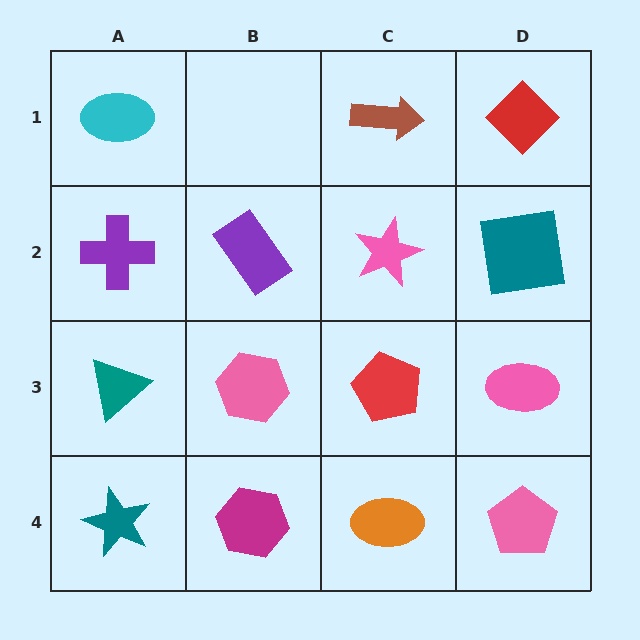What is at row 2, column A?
A purple cross.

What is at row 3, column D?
A pink ellipse.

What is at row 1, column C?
A brown arrow.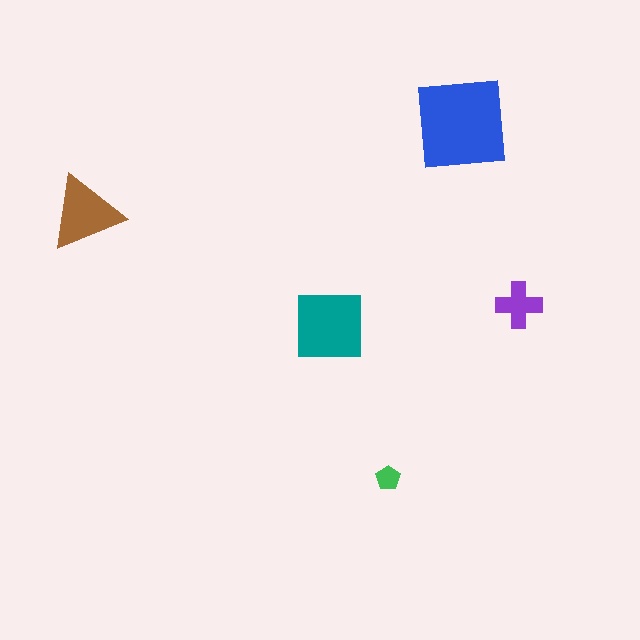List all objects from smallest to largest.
The green pentagon, the purple cross, the brown triangle, the teal square, the blue square.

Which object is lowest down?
The green pentagon is bottommost.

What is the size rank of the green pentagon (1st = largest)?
5th.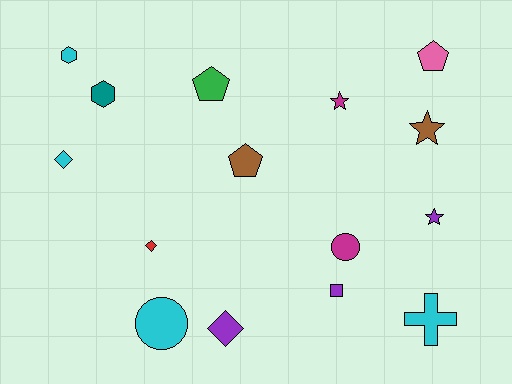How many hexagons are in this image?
There are 2 hexagons.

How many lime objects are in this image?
There are no lime objects.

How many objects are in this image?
There are 15 objects.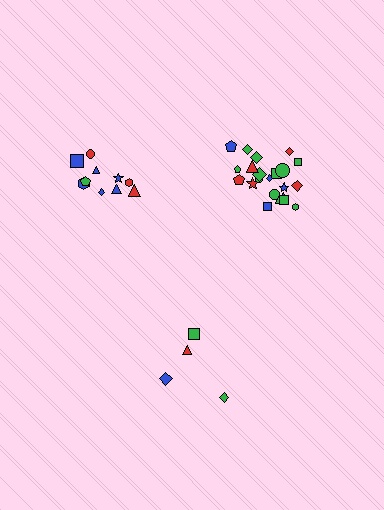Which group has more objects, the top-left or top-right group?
The top-right group.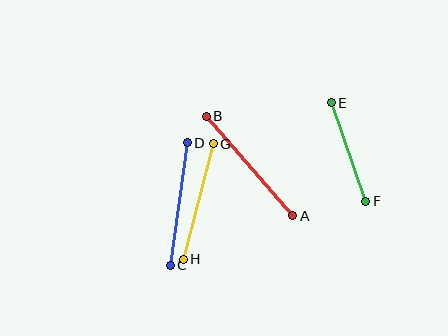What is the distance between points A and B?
The distance is approximately 132 pixels.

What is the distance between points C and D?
The distance is approximately 124 pixels.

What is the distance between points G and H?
The distance is approximately 119 pixels.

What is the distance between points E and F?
The distance is approximately 105 pixels.